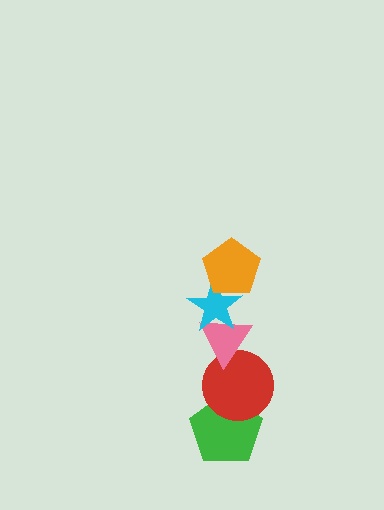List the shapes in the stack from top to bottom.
From top to bottom: the orange pentagon, the cyan star, the pink triangle, the red circle, the green pentagon.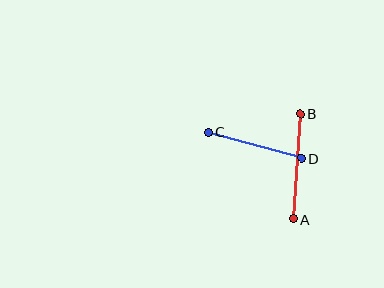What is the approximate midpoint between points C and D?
The midpoint is at approximately (255, 145) pixels.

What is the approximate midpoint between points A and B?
The midpoint is at approximately (297, 166) pixels.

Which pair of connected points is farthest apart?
Points A and B are farthest apart.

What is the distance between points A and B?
The distance is approximately 106 pixels.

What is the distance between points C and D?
The distance is approximately 97 pixels.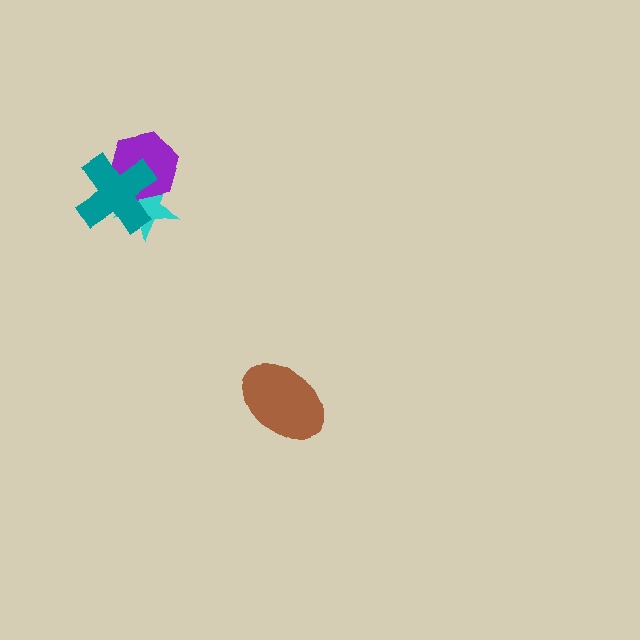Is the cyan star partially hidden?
Yes, it is partially covered by another shape.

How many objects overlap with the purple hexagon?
2 objects overlap with the purple hexagon.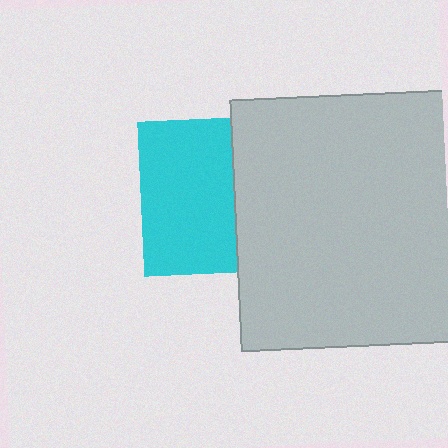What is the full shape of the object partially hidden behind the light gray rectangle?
The partially hidden object is a cyan square.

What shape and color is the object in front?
The object in front is a light gray rectangle.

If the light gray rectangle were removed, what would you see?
You would see the complete cyan square.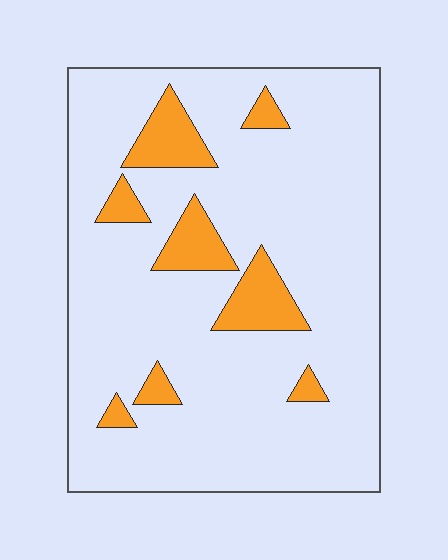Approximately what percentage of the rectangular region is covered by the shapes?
Approximately 15%.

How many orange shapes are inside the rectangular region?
8.